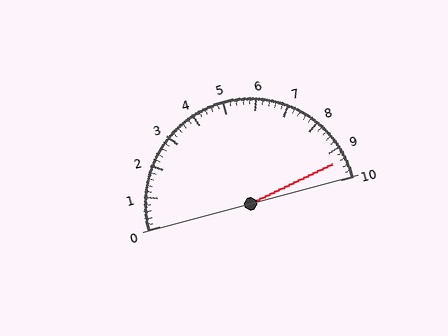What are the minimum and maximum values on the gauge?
The gauge ranges from 0 to 10.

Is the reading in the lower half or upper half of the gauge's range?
The reading is in the upper half of the range (0 to 10).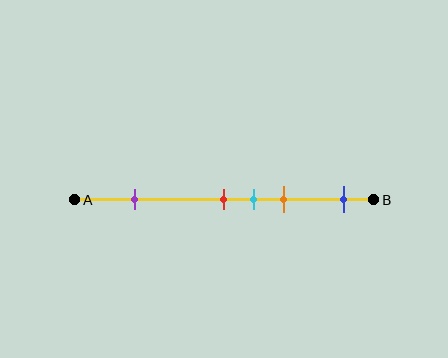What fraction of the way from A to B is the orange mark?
The orange mark is approximately 70% (0.7) of the way from A to B.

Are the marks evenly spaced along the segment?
No, the marks are not evenly spaced.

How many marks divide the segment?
There are 5 marks dividing the segment.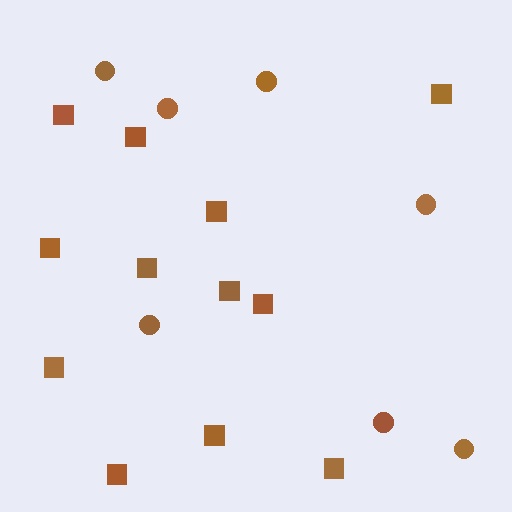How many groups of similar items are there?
There are 2 groups: one group of circles (7) and one group of squares (12).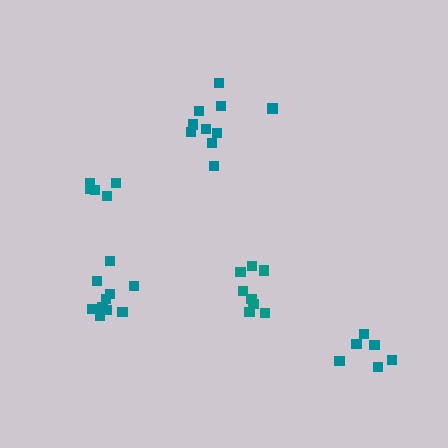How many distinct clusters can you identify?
There are 5 distinct clusters.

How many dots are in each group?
Group 1: 8 dots, Group 2: 11 dots, Group 3: 5 dots, Group 4: 6 dots, Group 5: 11 dots (41 total).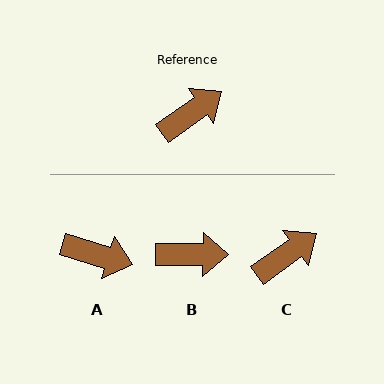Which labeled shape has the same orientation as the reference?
C.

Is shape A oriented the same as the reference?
No, it is off by about 52 degrees.